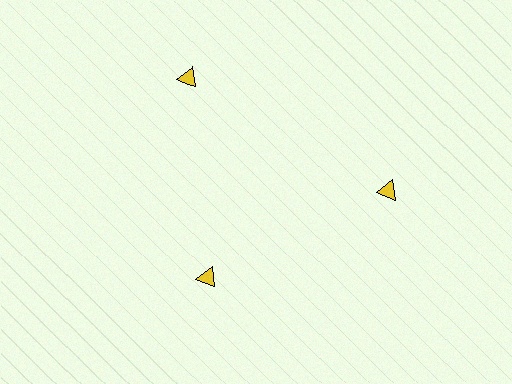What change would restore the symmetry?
The symmetry would be restored by moving it outward, back onto the ring so that all 3 triangles sit at equal angles and equal distance from the center.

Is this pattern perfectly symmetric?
No. The 3 yellow triangles are arranged in a ring, but one element near the 7 o'clock position is pulled inward toward the center, breaking the 3-fold rotational symmetry.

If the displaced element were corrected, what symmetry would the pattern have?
It would have 3-fold rotational symmetry — the pattern would map onto itself every 120 degrees.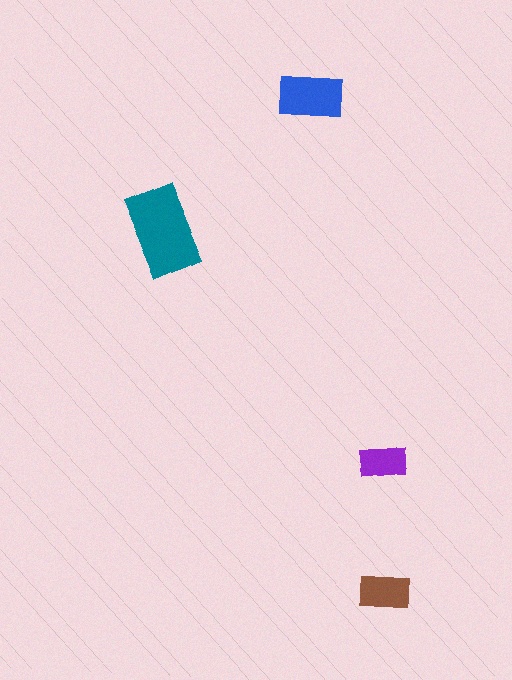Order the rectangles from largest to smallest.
the teal one, the blue one, the brown one, the purple one.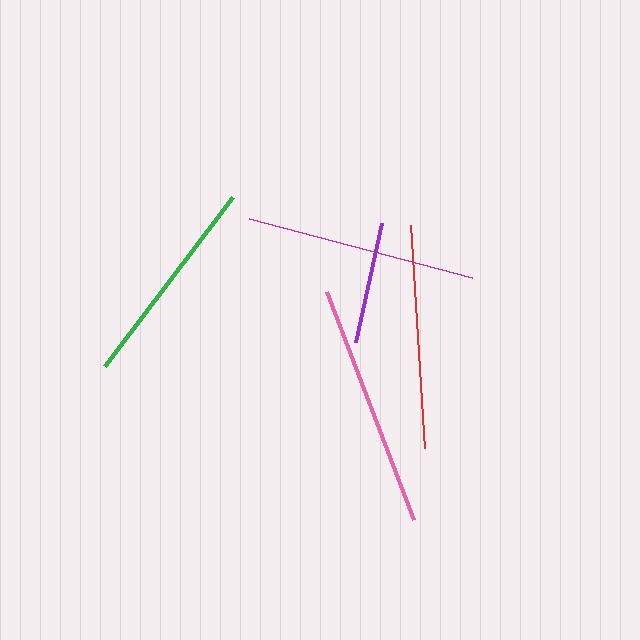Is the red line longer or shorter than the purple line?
The red line is longer than the purple line.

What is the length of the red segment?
The red segment is approximately 223 pixels long.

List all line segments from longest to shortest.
From longest to shortest: pink, magenta, red, green, purple.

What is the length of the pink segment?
The pink segment is approximately 245 pixels long.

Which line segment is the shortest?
The purple line is the shortest at approximately 122 pixels.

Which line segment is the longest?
The pink line is the longest at approximately 245 pixels.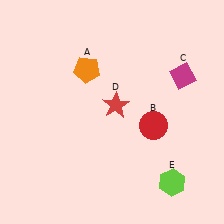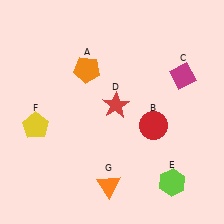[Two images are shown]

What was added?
A yellow pentagon (F), an orange triangle (G) were added in Image 2.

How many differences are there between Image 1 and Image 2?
There are 2 differences between the two images.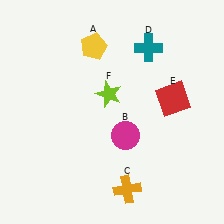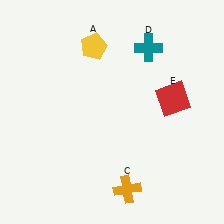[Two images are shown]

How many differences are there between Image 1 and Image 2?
There are 2 differences between the two images.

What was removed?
The lime star (F), the magenta circle (B) were removed in Image 2.